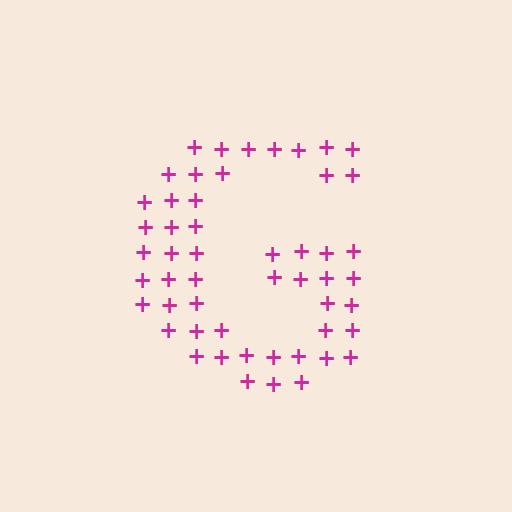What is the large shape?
The large shape is the letter G.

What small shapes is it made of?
It is made of small plus signs.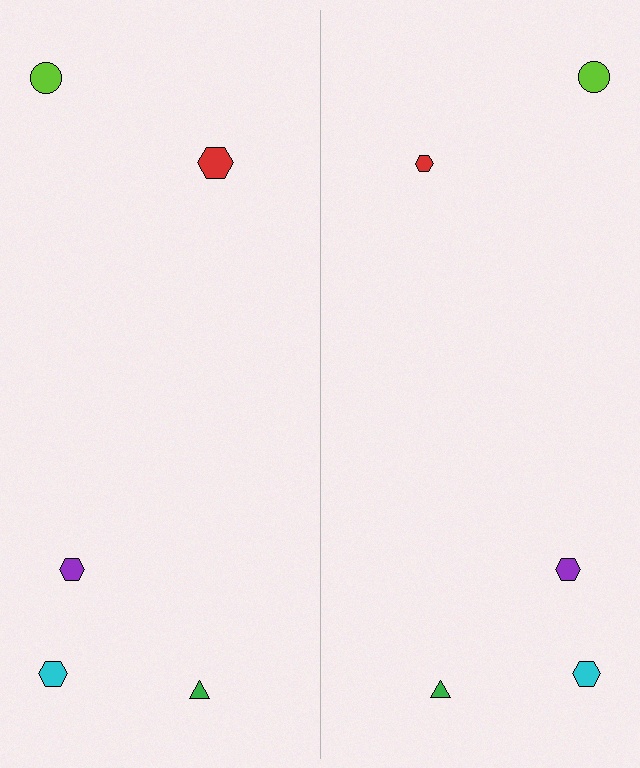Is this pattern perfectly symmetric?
No, the pattern is not perfectly symmetric. The red hexagon on the right side has a different size than its mirror counterpart.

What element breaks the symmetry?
The red hexagon on the right side has a different size than its mirror counterpart.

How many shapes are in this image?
There are 10 shapes in this image.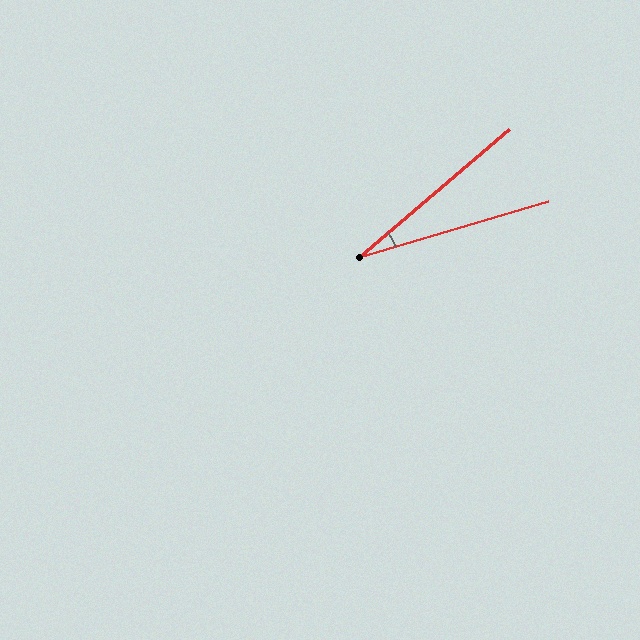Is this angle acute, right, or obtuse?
It is acute.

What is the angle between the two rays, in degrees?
Approximately 24 degrees.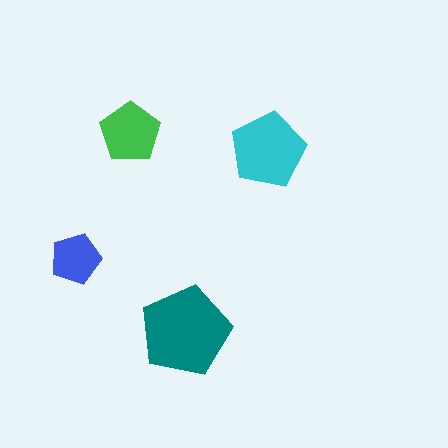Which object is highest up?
The green pentagon is topmost.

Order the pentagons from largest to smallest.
the teal one, the cyan one, the green one, the blue one.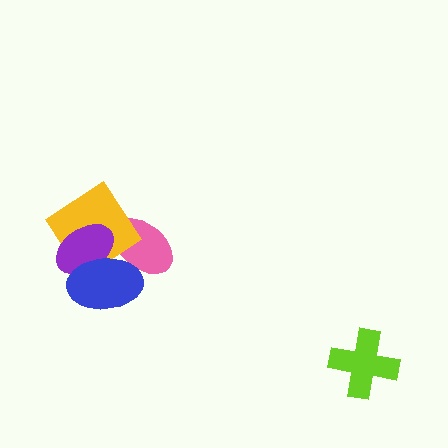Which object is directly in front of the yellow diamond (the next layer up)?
The purple ellipse is directly in front of the yellow diamond.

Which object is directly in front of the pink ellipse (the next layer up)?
The yellow diamond is directly in front of the pink ellipse.